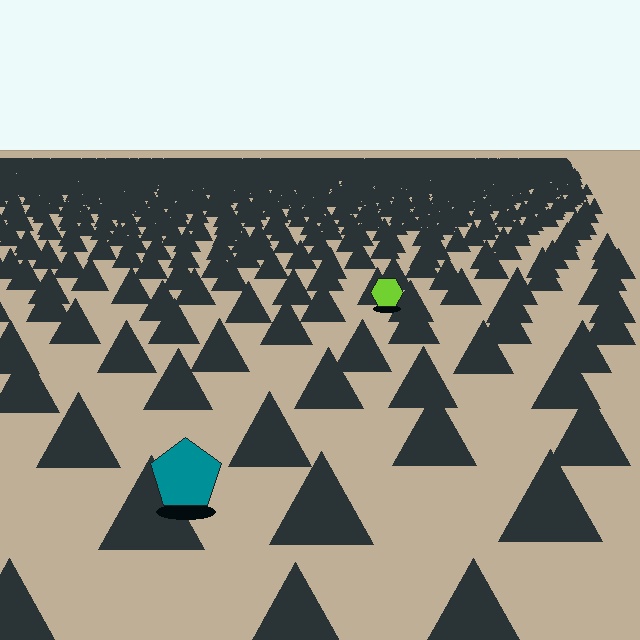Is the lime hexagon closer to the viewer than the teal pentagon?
No. The teal pentagon is closer — you can tell from the texture gradient: the ground texture is coarser near it.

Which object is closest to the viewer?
The teal pentagon is closest. The texture marks near it are larger and more spread out.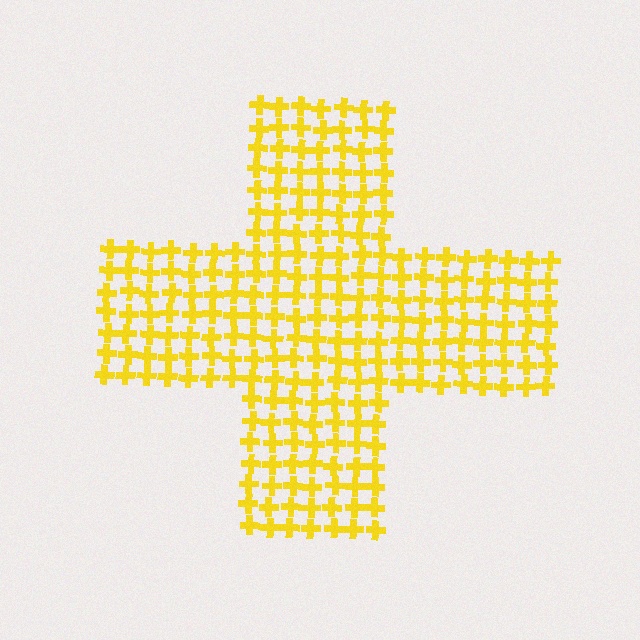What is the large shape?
The large shape is a cross.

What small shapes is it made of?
It is made of small crosses.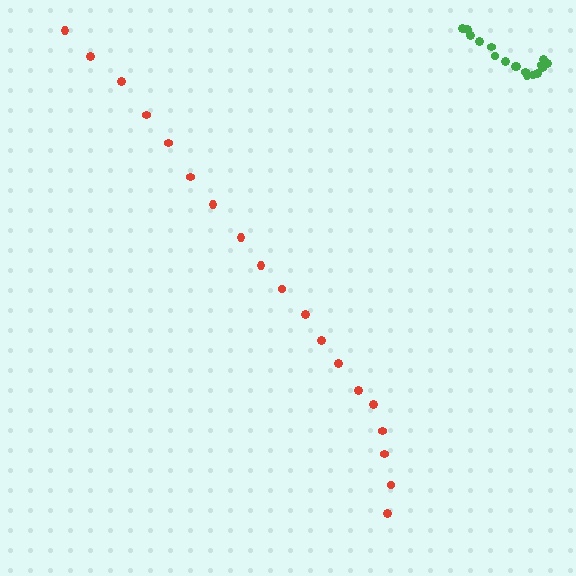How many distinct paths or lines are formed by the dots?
There are 2 distinct paths.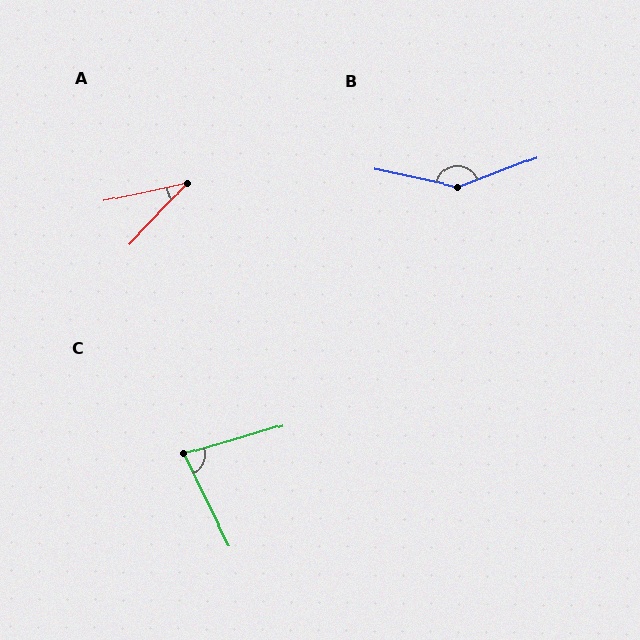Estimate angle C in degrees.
Approximately 80 degrees.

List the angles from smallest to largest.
A (34°), C (80°), B (147°).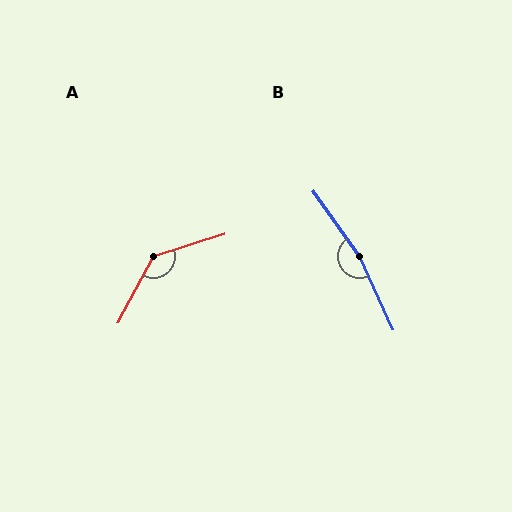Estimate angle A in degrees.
Approximately 135 degrees.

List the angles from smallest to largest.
A (135°), B (169°).